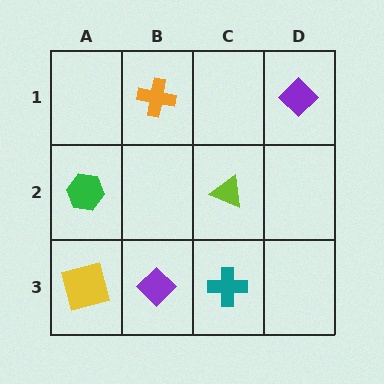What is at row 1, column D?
A purple diamond.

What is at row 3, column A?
A yellow square.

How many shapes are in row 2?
2 shapes.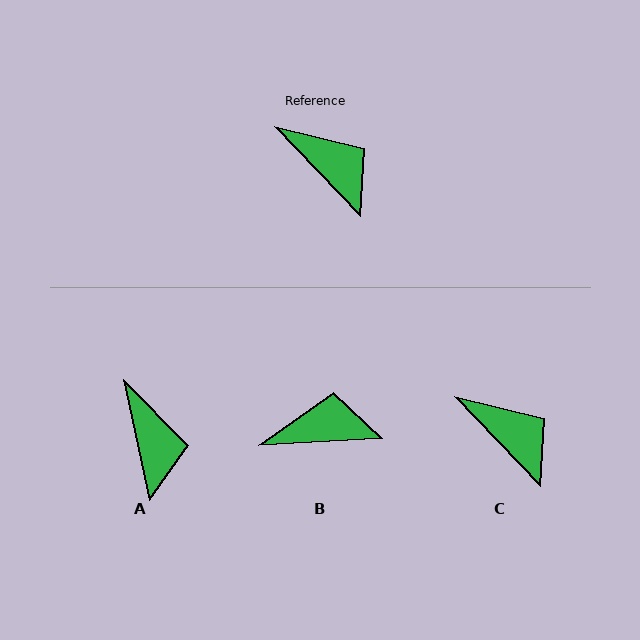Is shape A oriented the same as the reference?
No, it is off by about 32 degrees.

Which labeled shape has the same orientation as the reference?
C.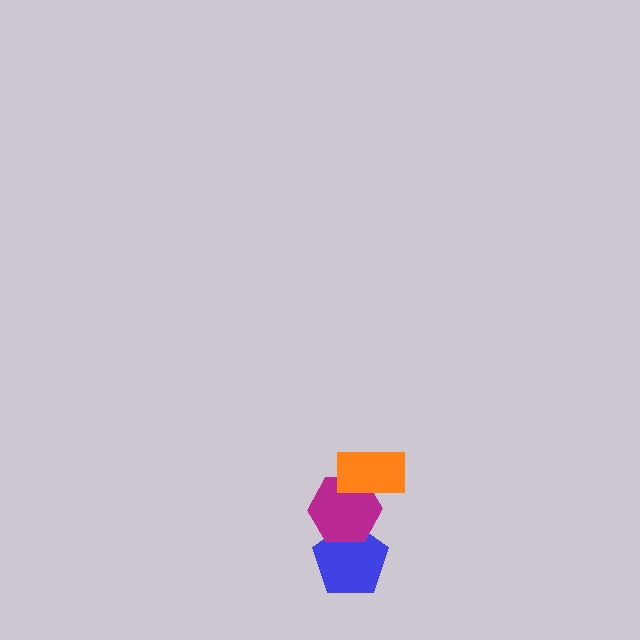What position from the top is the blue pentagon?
The blue pentagon is 3rd from the top.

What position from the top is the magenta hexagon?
The magenta hexagon is 2nd from the top.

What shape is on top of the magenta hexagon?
The orange rectangle is on top of the magenta hexagon.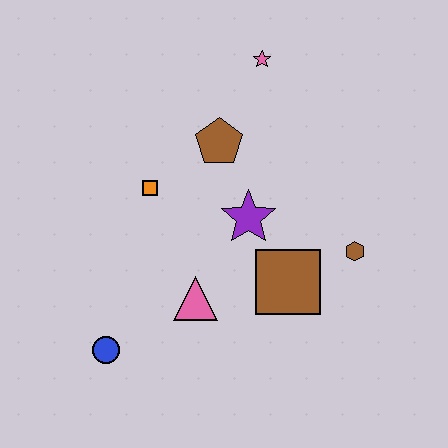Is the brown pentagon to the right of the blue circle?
Yes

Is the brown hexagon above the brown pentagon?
No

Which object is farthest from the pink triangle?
The pink star is farthest from the pink triangle.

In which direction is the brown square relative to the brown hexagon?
The brown square is to the left of the brown hexagon.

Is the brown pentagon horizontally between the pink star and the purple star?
No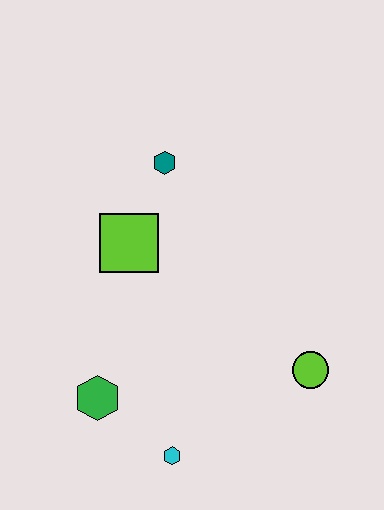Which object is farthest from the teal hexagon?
The cyan hexagon is farthest from the teal hexagon.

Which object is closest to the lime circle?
The cyan hexagon is closest to the lime circle.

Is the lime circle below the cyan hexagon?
No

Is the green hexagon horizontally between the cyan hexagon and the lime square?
No